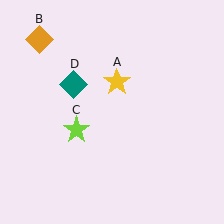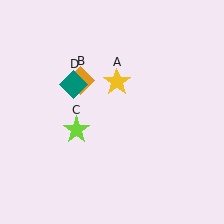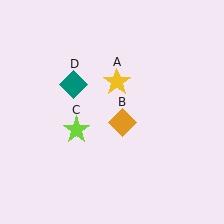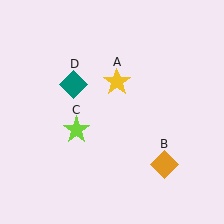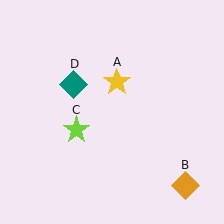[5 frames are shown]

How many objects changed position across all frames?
1 object changed position: orange diamond (object B).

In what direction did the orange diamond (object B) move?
The orange diamond (object B) moved down and to the right.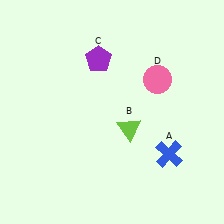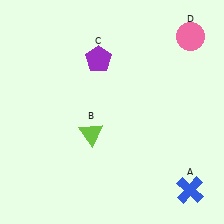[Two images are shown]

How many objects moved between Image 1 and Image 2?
3 objects moved between the two images.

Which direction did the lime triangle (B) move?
The lime triangle (B) moved left.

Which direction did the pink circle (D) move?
The pink circle (D) moved up.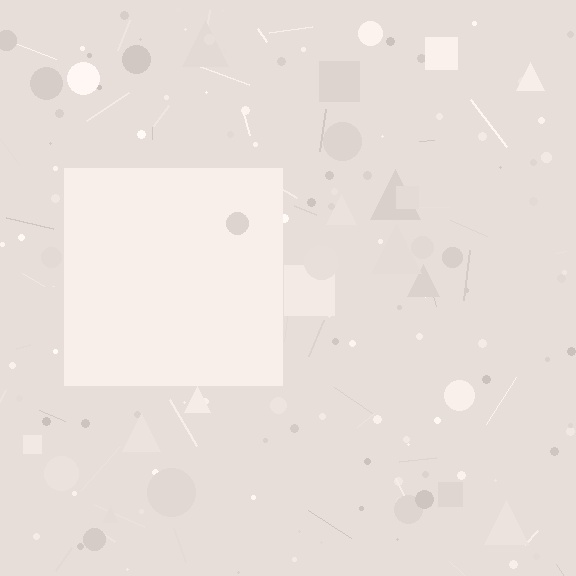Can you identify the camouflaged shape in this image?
The camouflaged shape is a square.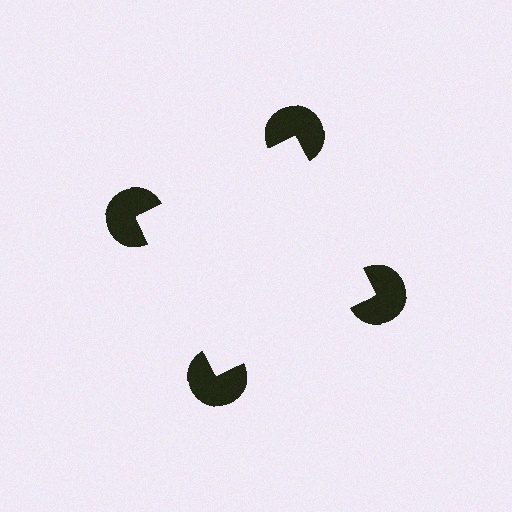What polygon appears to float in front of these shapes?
An illusory square — its edges are inferred from the aligned wedge cuts in the pac-man discs, not physically drawn.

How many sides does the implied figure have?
4 sides.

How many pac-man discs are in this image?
There are 4 — one at each vertex of the illusory square.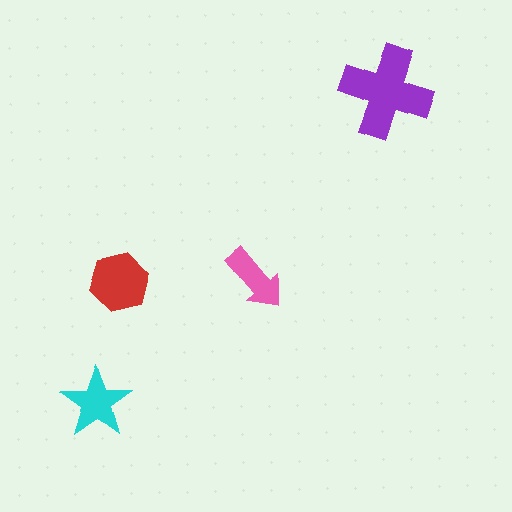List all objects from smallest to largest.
The pink arrow, the cyan star, the red hexagon, the purple cross.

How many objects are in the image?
There are 4 objects in the image.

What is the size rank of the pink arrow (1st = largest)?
4th.